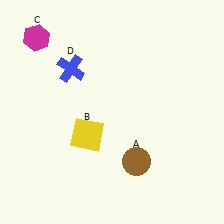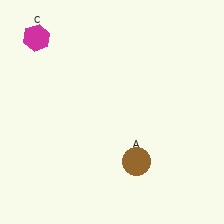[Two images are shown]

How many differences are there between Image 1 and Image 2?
There are 2 differences between the two images.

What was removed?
The blue cross (D), the yellow square (B) were removed in Image 2.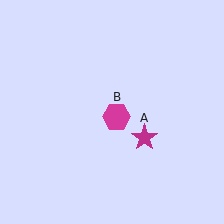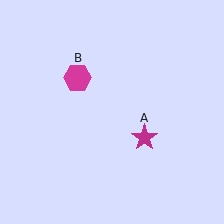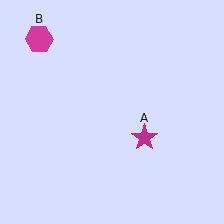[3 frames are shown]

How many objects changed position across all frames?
1 object changed position: magenta hexagon (object B).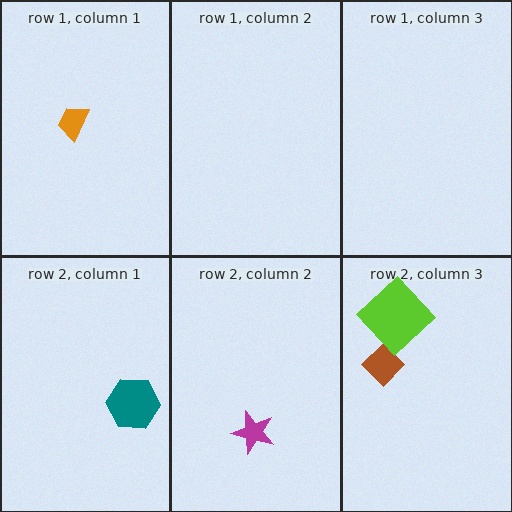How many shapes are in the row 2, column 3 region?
2.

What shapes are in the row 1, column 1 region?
The orange trapezoid.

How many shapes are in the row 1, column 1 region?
1.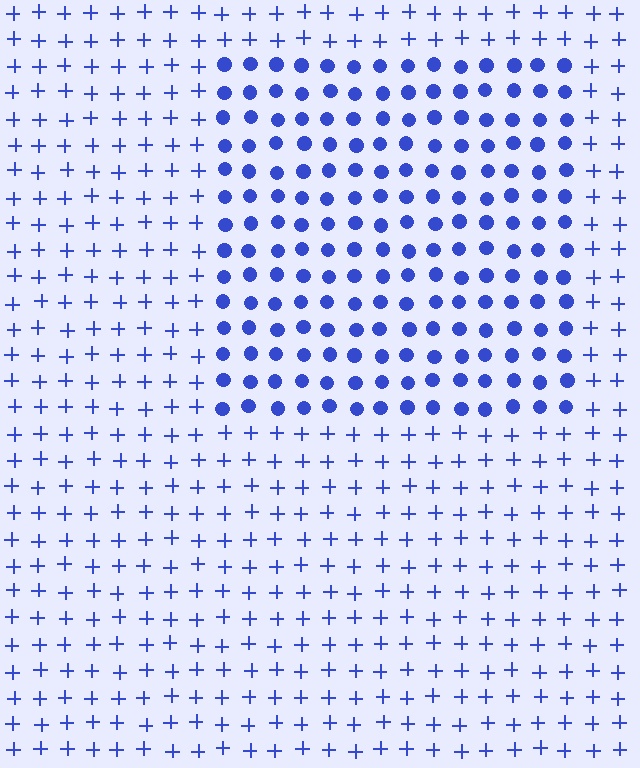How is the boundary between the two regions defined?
The boundary is defined by a change in element shape: circles inside vs. plus signs outside. All elements share the same color and spacing.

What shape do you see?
I see a rectangle.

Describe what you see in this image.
The image is filled with small blue elements arranged in a uniform grid. A rectangle-shaped region contains circles, while the surrounding area contains plus signs. The boundary is defined purely by the change in element shape.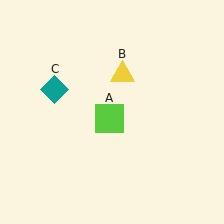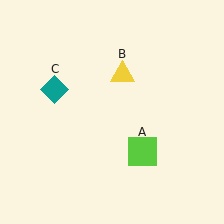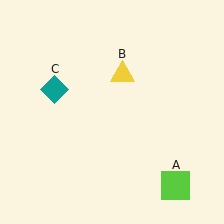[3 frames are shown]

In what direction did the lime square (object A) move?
The lime square (object A) moved down and to the right.